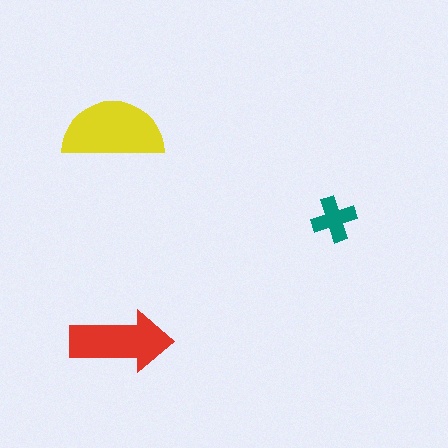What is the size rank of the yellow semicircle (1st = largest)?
1st.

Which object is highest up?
The yellow semicircle is topmost.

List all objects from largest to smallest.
The yellow semicircle, the red arrow, the teal cross.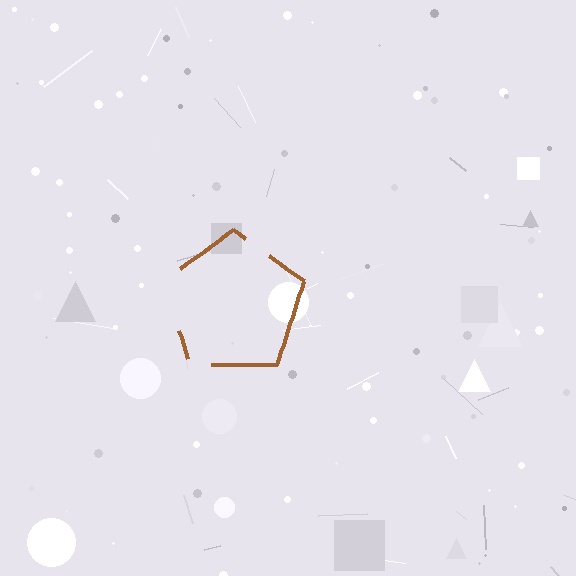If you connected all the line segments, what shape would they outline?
They would outline a pentagon.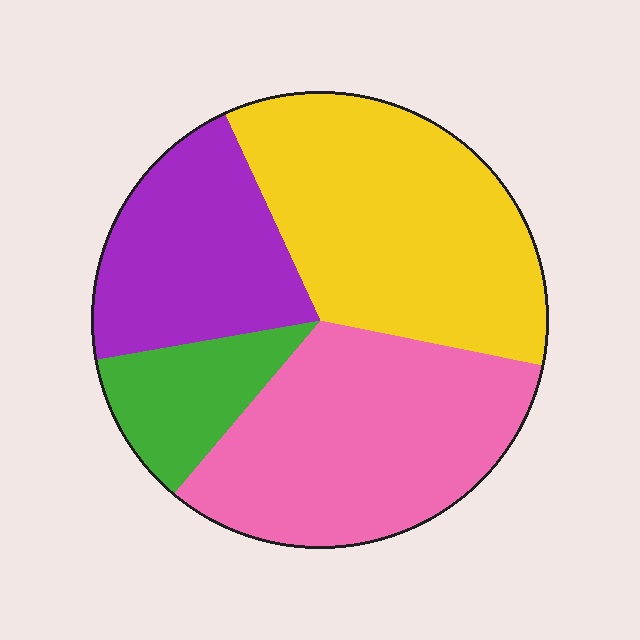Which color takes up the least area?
Green, at roughly 10%.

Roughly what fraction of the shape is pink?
Pink takes up about one third (1/3) of the shape.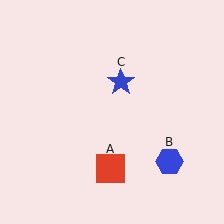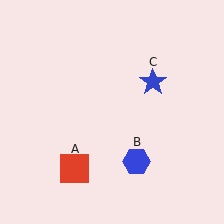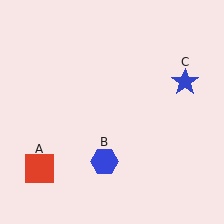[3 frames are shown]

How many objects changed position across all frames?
3 objects changed position: red square (object A), blue hexagon (object B), blue star (object C).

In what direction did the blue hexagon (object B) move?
The blue hexagon (object B) moved left.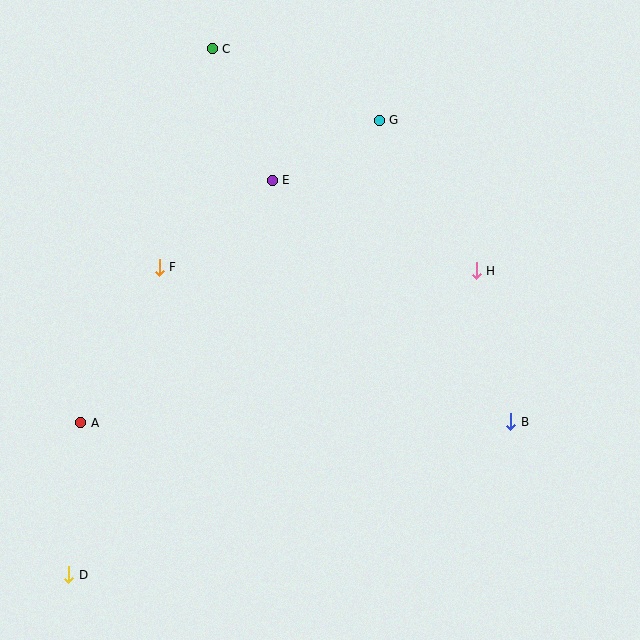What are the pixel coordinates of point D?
Point D is at (69, 575).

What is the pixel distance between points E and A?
The distance between E and A is 309 pixels.